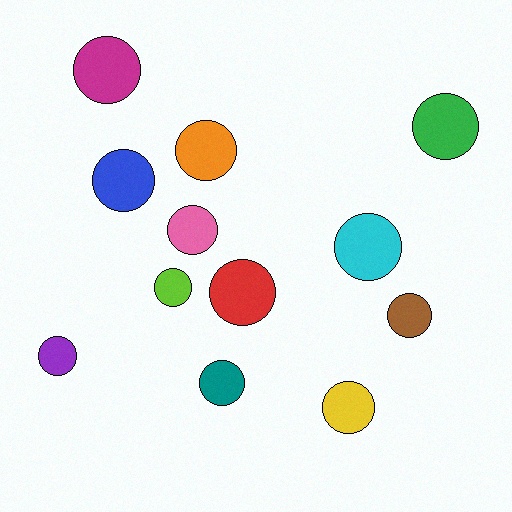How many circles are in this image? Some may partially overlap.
There are 12 circles.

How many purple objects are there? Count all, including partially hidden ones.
There is 1 purple object.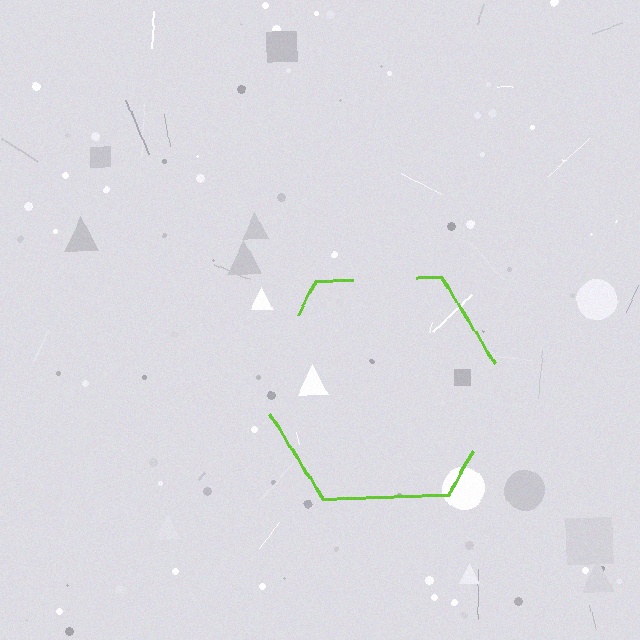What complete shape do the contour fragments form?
The contour fragments form a hexagon.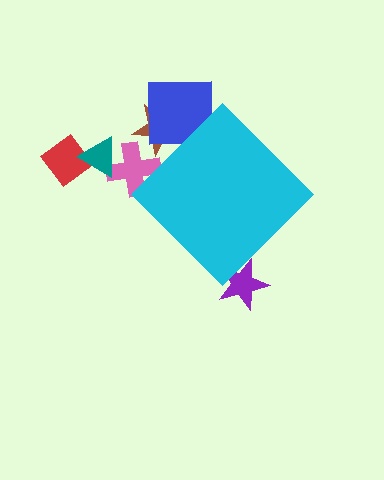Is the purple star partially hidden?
Yes, the purple star is partially hidden behind the cyan diamond.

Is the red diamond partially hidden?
No, the red diamond is fully visible.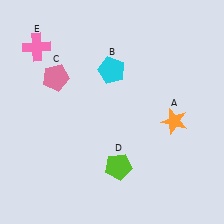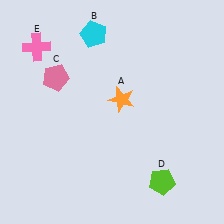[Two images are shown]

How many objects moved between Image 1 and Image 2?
3 objects moved between the two images.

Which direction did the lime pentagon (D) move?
The lime pentagon (D) moved right.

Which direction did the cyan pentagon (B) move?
The cyan pentagon (B) moved up.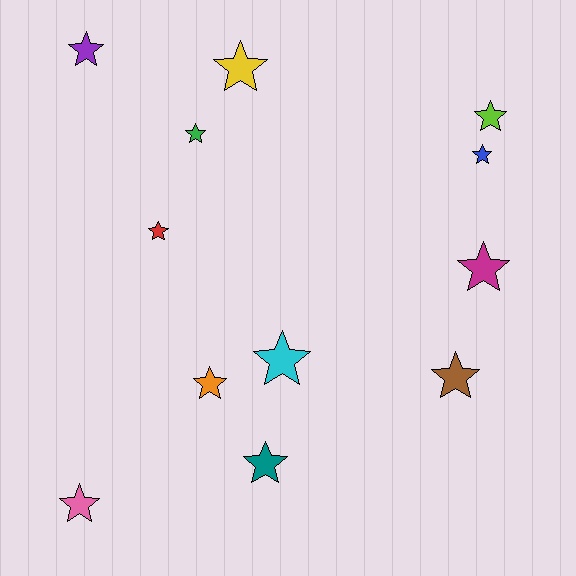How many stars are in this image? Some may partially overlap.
There are 12 stars.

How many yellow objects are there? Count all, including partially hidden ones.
There is 1 yellow object.